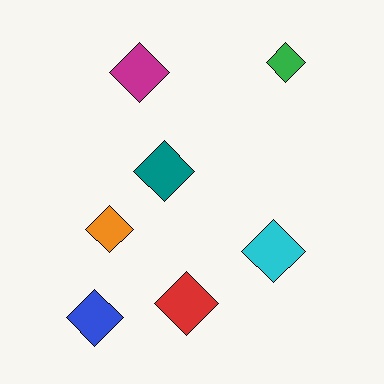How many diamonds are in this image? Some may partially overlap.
There are 7 diamonds.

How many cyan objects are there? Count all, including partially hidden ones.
There is 1 cyan object.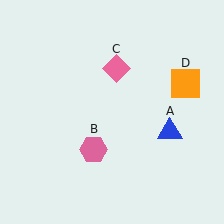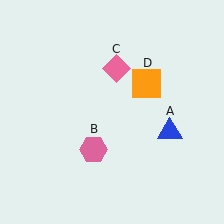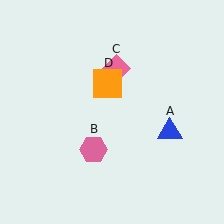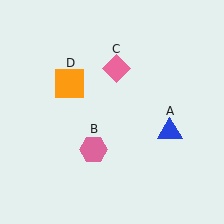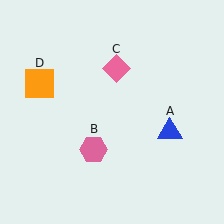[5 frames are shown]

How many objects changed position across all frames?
1 object changed position: orange square (object D).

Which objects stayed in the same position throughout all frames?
Blue triangle (object A) and pink hexagon (object B) and pink diamond (object C) remained stationary.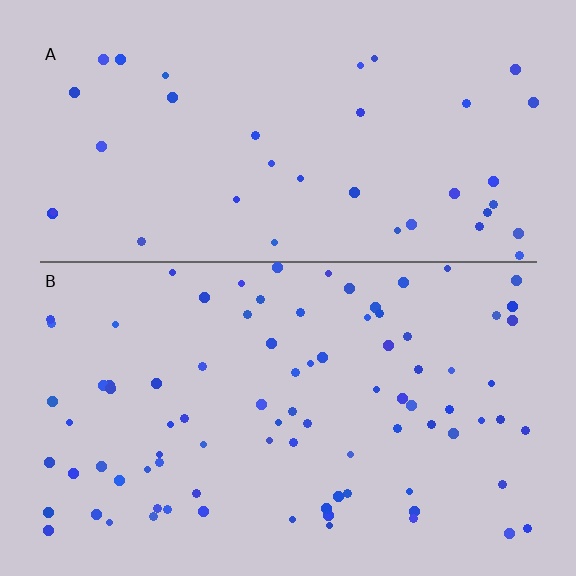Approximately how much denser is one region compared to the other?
Approximately 2.3× — region B over region A.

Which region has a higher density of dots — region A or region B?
B (the bottom).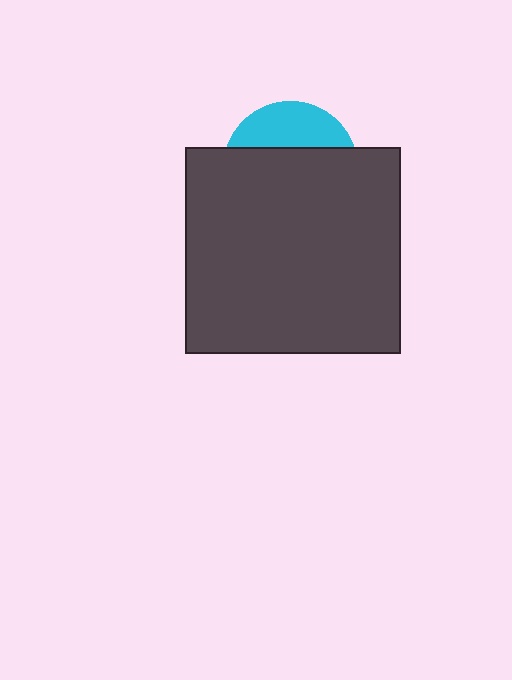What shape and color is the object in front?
The object in front is a dark gray rectangle.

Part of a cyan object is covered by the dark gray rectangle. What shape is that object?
It is a circle.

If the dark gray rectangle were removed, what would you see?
You would see the complete cyan circle.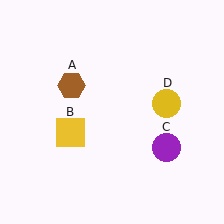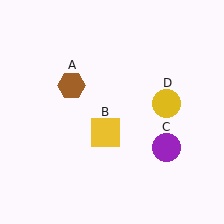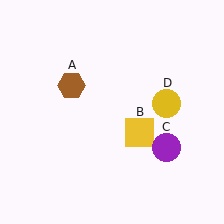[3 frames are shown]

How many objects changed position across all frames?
1 object changed position: yellow square (object B).